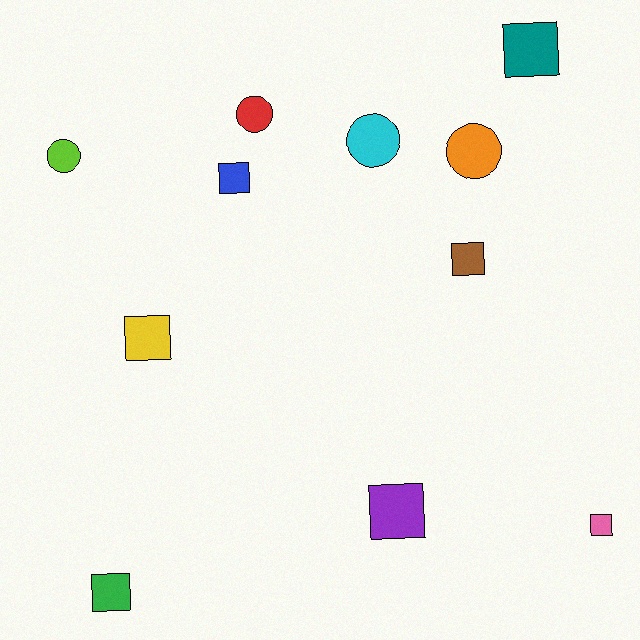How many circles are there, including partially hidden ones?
There are 4 circles.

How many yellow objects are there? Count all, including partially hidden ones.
There is 1 yellow object.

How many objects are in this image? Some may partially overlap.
There are 11 objects.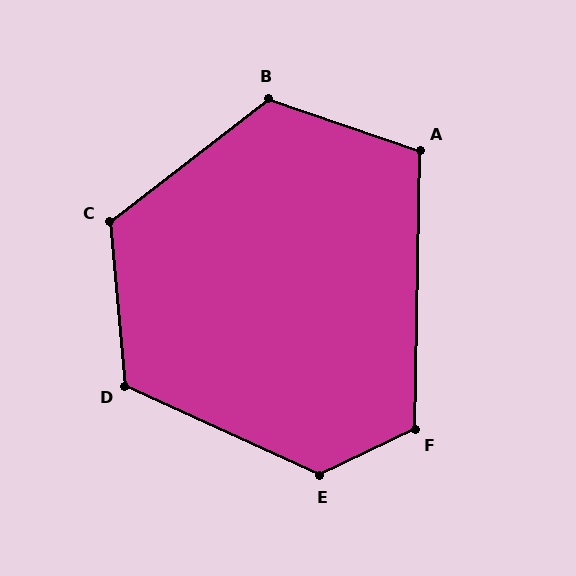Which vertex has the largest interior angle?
E, at approximately 130 degrees.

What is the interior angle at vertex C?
Approximately 122 degrees (obtuse).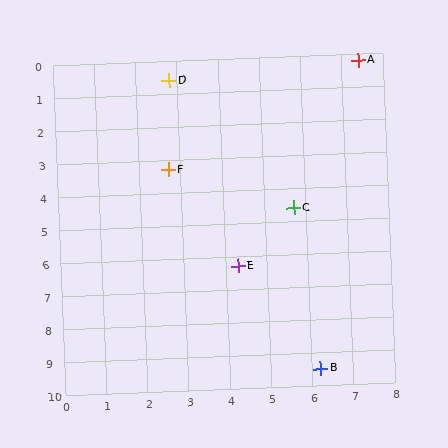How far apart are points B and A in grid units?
Points B and A are about 9.4 grid units apart.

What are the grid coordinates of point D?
Point D is at approximately (2.8, 0.6).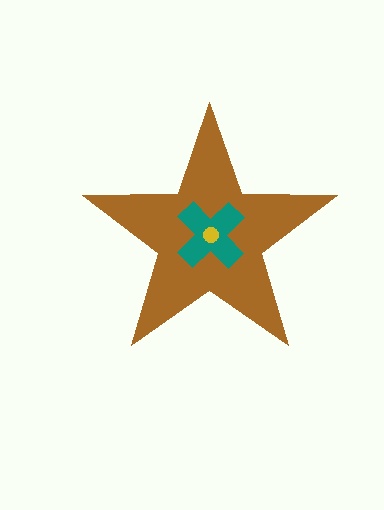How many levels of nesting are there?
3.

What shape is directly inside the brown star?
The teal cross.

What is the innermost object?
The yellow circle.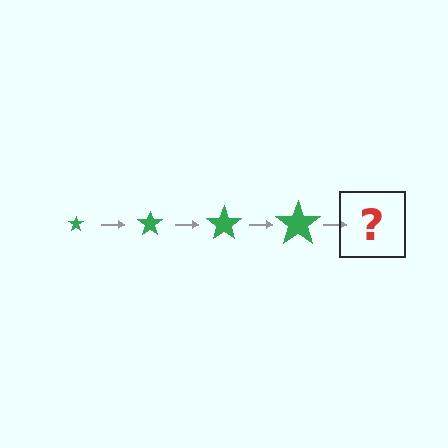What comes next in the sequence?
The next element should be a green star, larger than the previous one.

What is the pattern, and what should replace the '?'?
The pattern is that the star gets progressively larger each step. The '?' should be a green star, larger than the previous one.